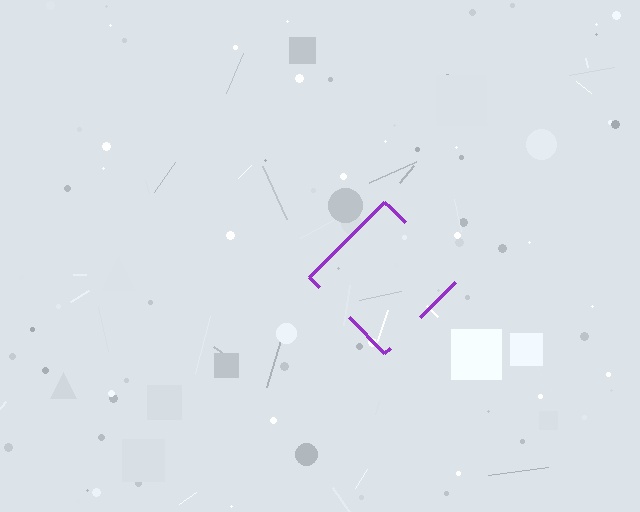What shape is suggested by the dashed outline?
The dashed outline suggests a diamond.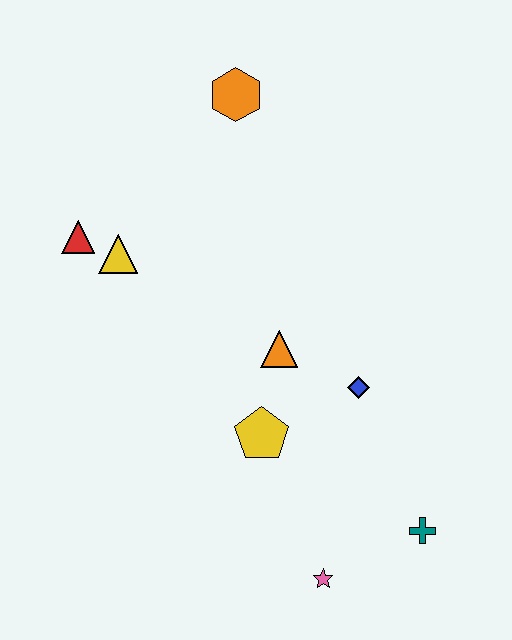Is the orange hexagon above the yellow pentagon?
Yes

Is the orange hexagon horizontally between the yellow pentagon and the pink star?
No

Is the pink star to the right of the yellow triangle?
Yes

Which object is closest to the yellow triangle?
The red triangle is closest to the yellow triangle.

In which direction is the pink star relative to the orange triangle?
The pink star is below the orange triangle.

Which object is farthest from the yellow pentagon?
The orange hexagon is farthest from the yellow pentagon.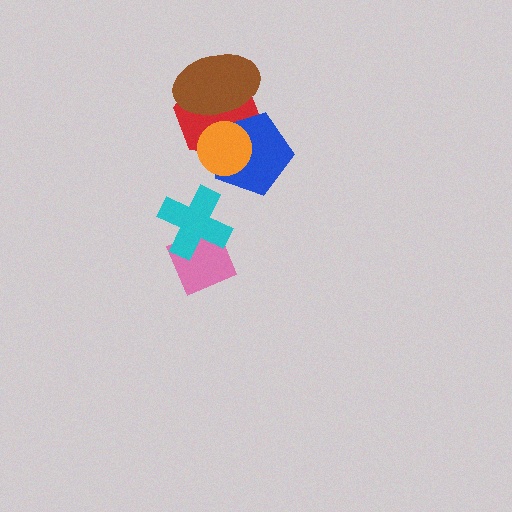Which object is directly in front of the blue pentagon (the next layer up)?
The brown ellipse is directly in front of the blue pentagon.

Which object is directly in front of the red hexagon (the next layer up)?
The blue pentagon is directly in front of the red hexagon.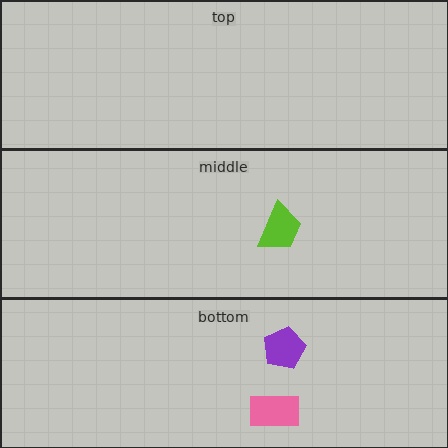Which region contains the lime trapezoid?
The middle region.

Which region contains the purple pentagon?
The bottom region.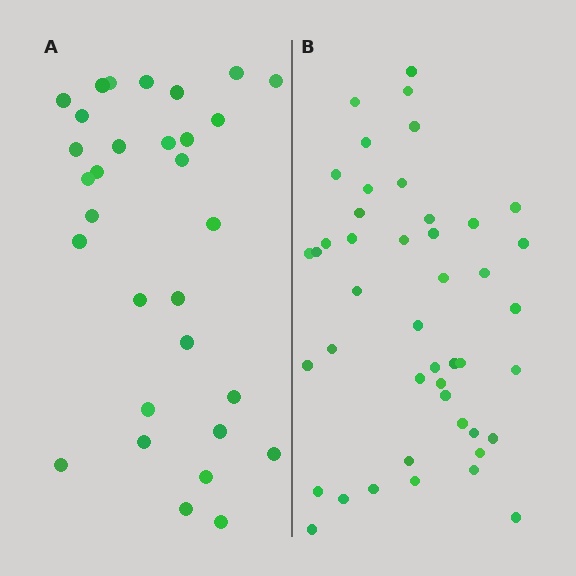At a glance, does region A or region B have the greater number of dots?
Region B (the right region) has more dots.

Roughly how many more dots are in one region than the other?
Region B has approximately 15 more dots than region A.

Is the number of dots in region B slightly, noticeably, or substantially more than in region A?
Region B has substantially more. The ratio is roughly 1.5 to 1.